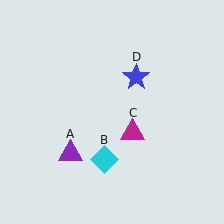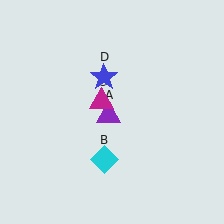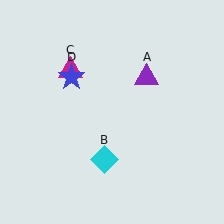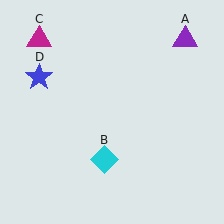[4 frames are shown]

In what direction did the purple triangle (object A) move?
The purple triangle (object A) moved up and to the right.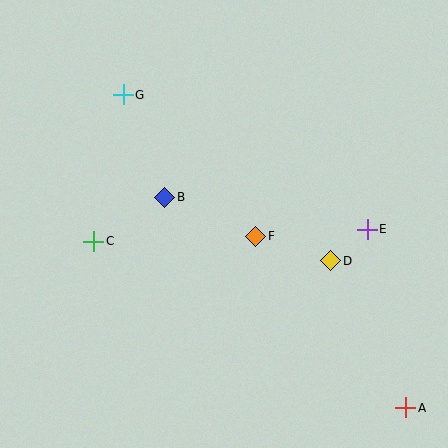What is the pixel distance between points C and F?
The distance between C and F is 162 pixels.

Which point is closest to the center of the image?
Point F at (256, 236) is closest to the center.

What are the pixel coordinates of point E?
Point E is at (367, 229).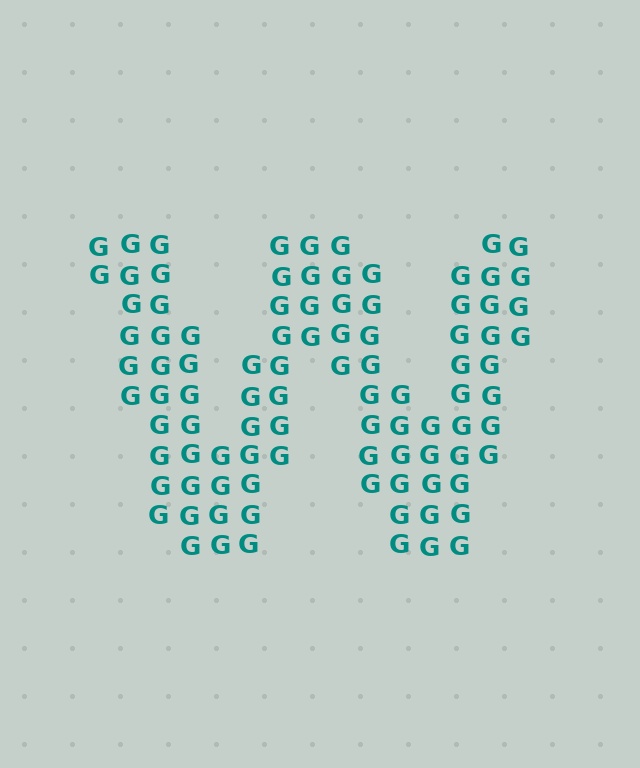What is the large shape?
The large shape is the letter W.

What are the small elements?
The small elements are letter G's.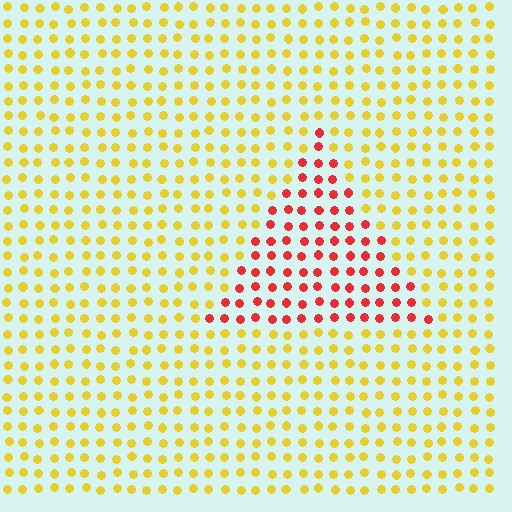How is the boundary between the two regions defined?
The boundary is defined purely by a slight shift in hue (about 56 degrees). Spacing, size, and orientation are identical on both sides.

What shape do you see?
I see a triangle.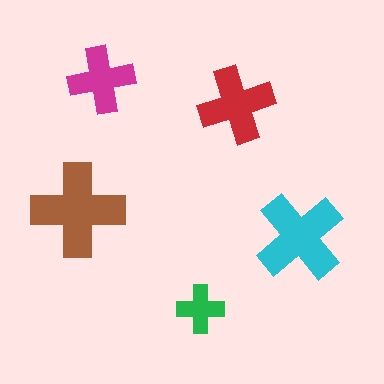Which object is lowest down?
The green cross is bottommost.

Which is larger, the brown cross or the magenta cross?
The brown one.